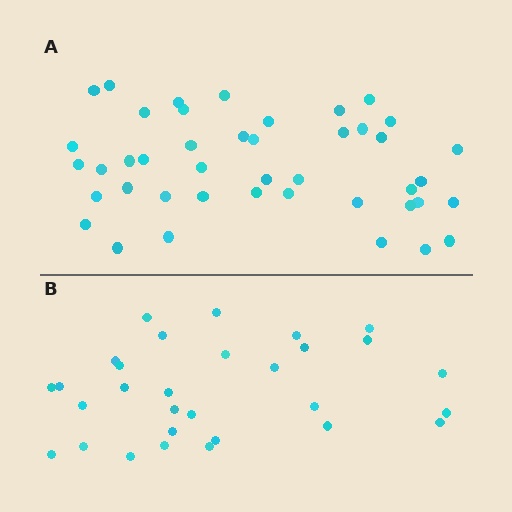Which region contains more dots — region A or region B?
Region A (the top region) has more dots.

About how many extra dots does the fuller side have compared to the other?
Region A has approximately 15 more dots than region B.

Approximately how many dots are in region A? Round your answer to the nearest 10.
About 40 dots. (The exact count is 43, which rounds to 40.)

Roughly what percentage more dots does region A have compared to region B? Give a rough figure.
About 45% more.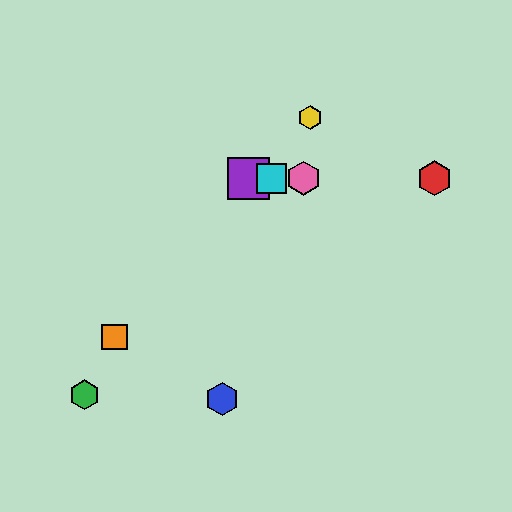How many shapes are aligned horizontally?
4 shapes (the red hexagon, the purple square, the cyan square, the pink hexagon) are aligned horizontally.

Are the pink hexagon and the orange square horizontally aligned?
No, the pink hexagon is at y≈178 and the orange square is at y≈337.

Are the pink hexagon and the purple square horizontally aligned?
Yes, both are at y≈178.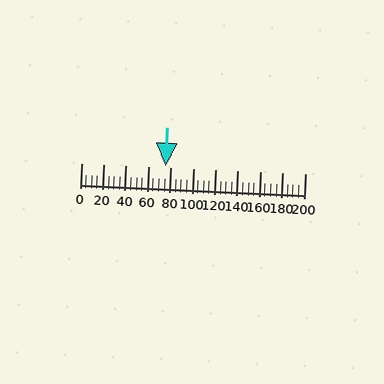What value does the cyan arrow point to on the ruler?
The cyan arrow points to approximately 75.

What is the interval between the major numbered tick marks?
The major tick marks are spaced 20 units apart.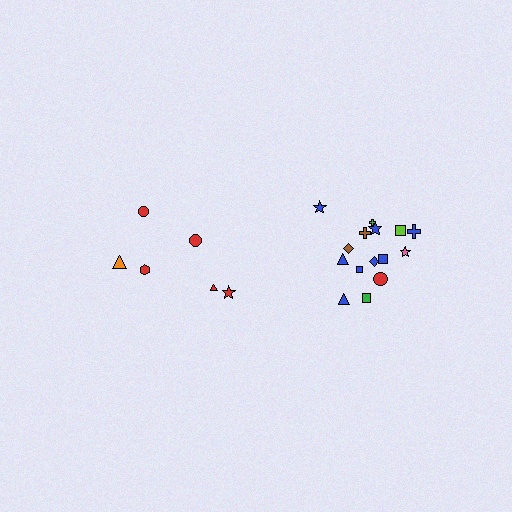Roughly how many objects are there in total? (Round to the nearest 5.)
Roughly 20 objects in total.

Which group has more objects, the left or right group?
The right group.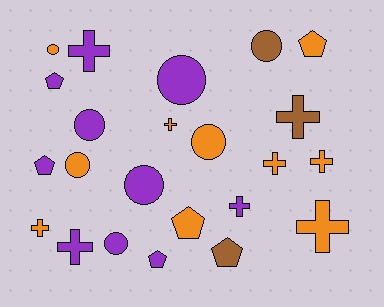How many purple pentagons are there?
There are 3 purple pentagons.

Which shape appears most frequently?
Cross, with 9 objects.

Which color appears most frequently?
Orange, with 10 objects.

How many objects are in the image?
There are 23 objects.